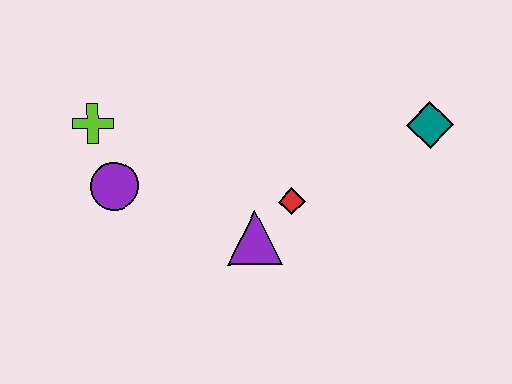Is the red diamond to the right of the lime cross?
Yes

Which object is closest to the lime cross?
The purple circle is closest to the lime cross.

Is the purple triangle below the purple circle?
Yes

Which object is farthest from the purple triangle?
The teal diamond is farthest from the purple triangle.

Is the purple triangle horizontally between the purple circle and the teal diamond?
Yes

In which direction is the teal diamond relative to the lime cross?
The teal diamond is to the right of the lime cross.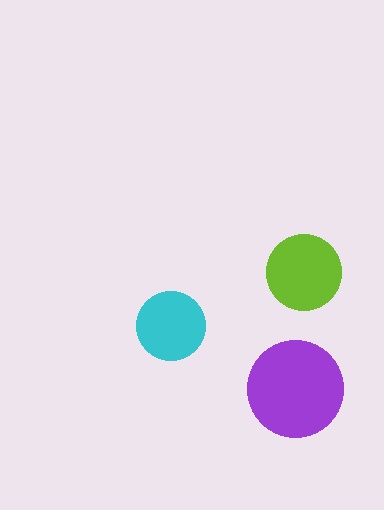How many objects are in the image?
There are 3 objects in the image.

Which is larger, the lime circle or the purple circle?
The purple one.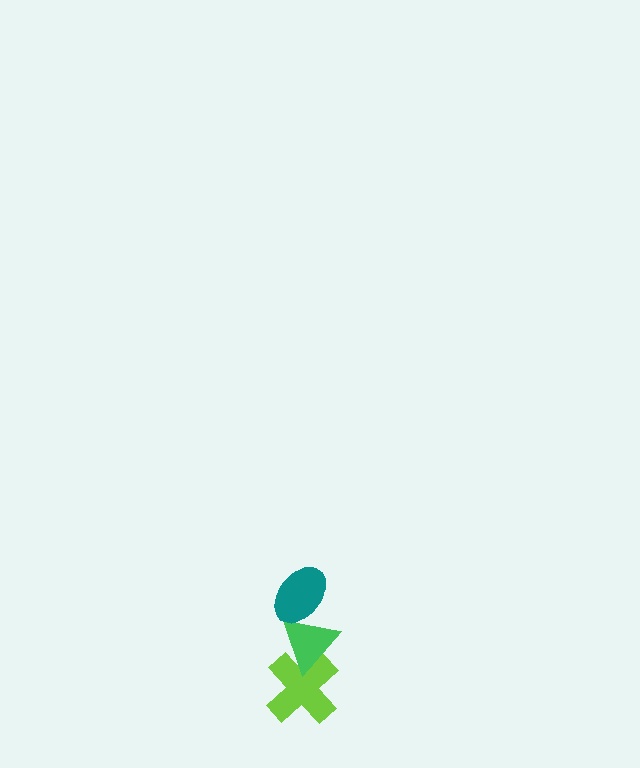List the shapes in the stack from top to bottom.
From top to bottom: the teal ellipse, the green triangle, the lime cross.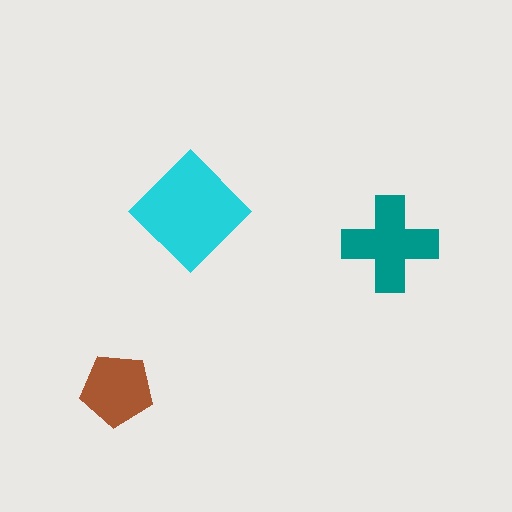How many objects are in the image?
There are 3 objects in the image.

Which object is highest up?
The cyan diamond is topmost.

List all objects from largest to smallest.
The cyan diamond, the teal cross, the brown pentagon.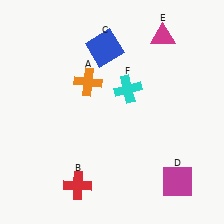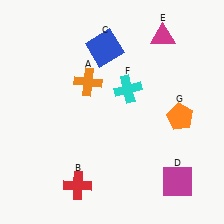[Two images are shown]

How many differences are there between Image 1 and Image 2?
There is 1 difference between the two images.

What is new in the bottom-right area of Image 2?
An orange pentagon (G) was added in the bottom-right area of Image 2.